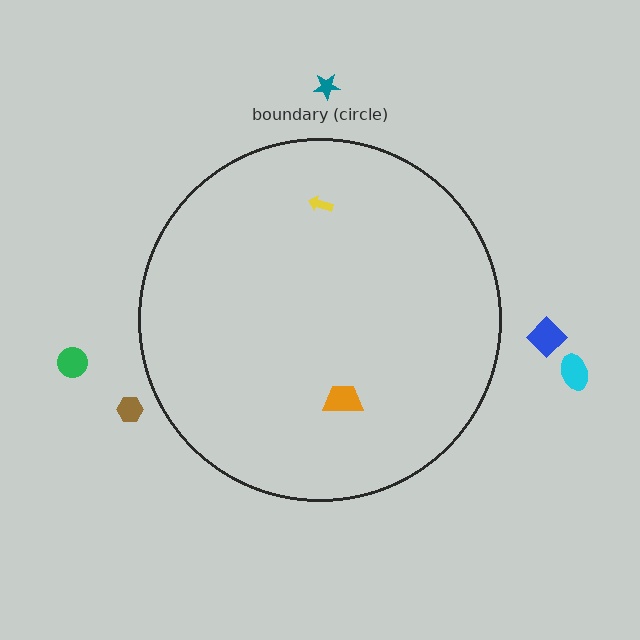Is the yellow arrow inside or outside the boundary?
Inside.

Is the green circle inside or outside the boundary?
Outside.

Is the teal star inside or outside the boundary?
Outside.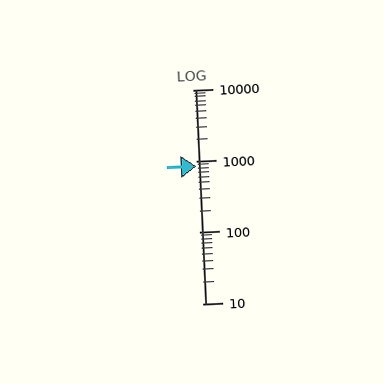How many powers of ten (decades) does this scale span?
The scale spans 3 decades, from 10 to 10000.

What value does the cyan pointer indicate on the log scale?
The pointer indicates approximately 860.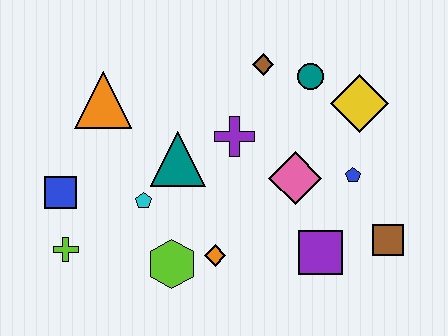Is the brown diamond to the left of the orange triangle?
No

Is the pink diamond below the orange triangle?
Yes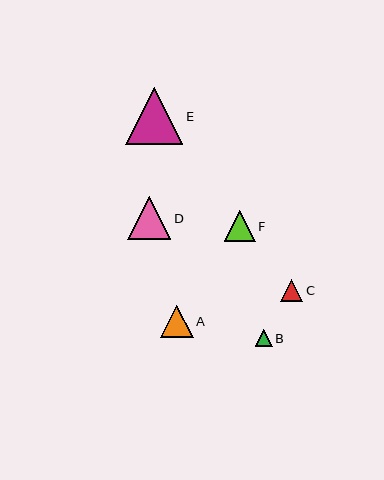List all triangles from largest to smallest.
From largest to smallest: E, D, A, F, C, B.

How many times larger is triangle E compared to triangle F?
Triangle E is approximately 1.8 times the size of triangle F.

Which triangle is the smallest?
Triangle B is the smallest with a size of approximately 17 pixels.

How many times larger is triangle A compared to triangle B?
Triangle A is approximately 1.9 times the size of triangle B.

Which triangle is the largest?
Triangle E is the largest with a size of approximately 57 pixels.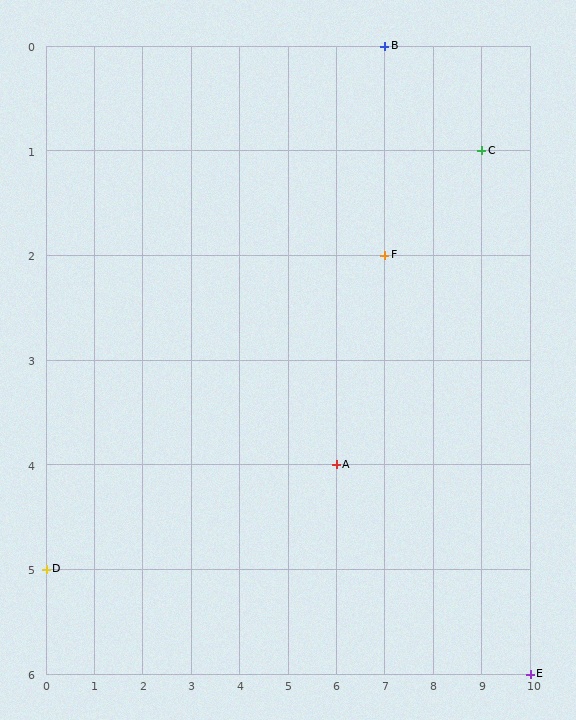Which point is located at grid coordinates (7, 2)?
Point F is at (7, 2).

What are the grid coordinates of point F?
Point F is at grid coordinates (7, 2).